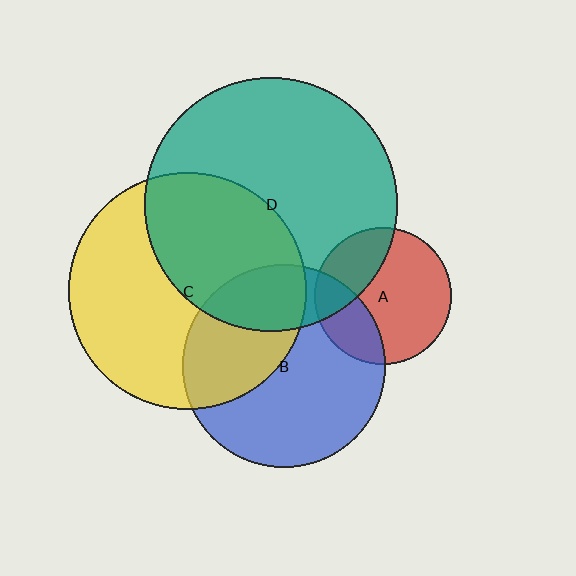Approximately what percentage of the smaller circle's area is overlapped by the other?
Approximately 20%.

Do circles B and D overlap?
Yes.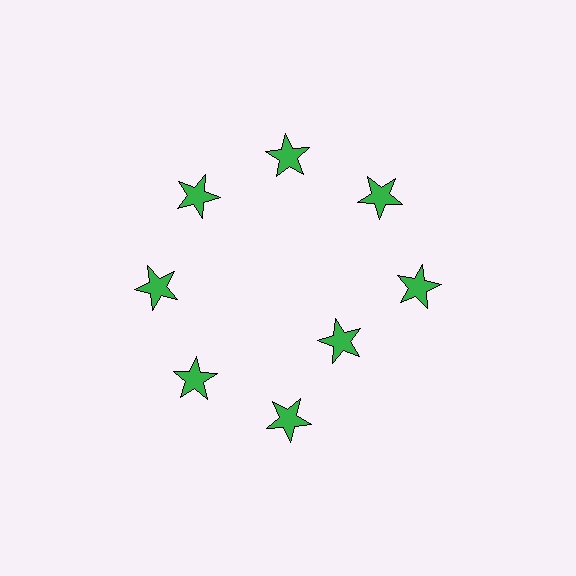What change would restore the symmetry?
The symmetry would be restored by moving it outward, back onto the ring so that all 8 stars sit at equal angles and equal distance from the center.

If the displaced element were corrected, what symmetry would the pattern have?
It would have 8-fold rotational symmetry — the pattern would map onto itself every 45 degrees.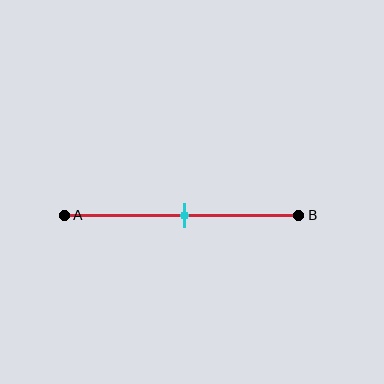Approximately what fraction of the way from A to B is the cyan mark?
The cyan mark is approximately 50% of the way from A to B.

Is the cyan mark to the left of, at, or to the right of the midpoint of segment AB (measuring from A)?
The cyan mark is approximately at the midpoint of segment AB.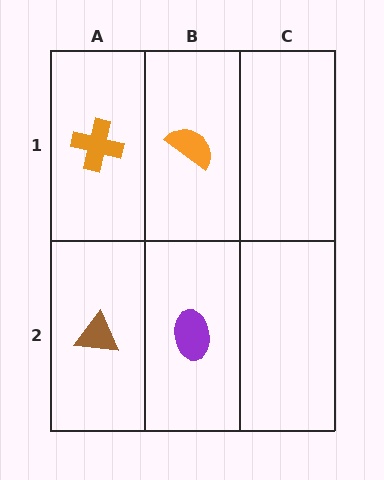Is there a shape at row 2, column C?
No, that cell is empty.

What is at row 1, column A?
An orange cross.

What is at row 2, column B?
A purple ellipse.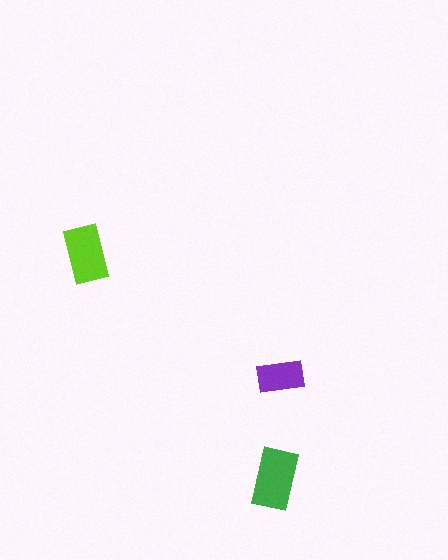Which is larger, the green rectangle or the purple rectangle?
The green one.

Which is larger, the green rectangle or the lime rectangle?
The green one.